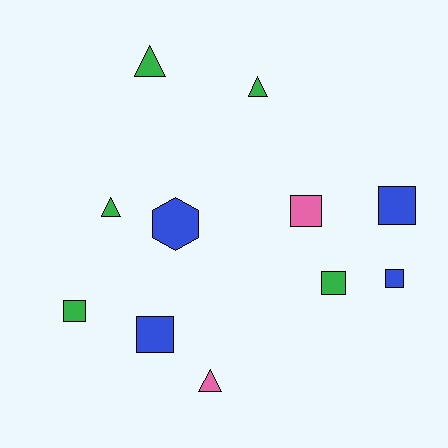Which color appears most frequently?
Green, with 5 objects.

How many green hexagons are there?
There are no green hexagons.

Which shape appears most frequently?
Square, with 6 objects.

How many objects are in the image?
There are 11 objects.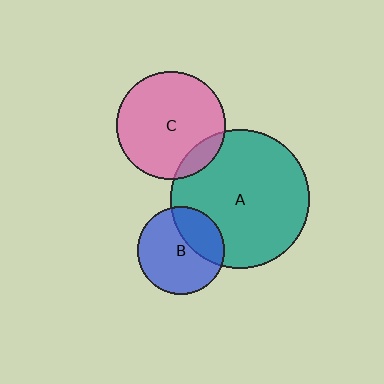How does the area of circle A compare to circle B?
Approximately 2.5 times.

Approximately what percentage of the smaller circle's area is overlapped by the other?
Approximately 10%.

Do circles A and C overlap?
Yes.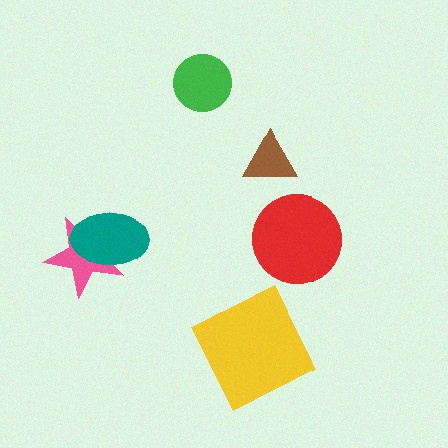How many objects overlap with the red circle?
0 objects overlap with the red circle.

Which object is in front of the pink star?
The teal ellipse is in front of the pink star.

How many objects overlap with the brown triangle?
0 objects overlap with the brown triangle.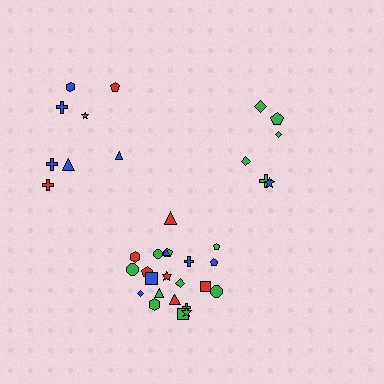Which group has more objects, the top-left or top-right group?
The top-left group.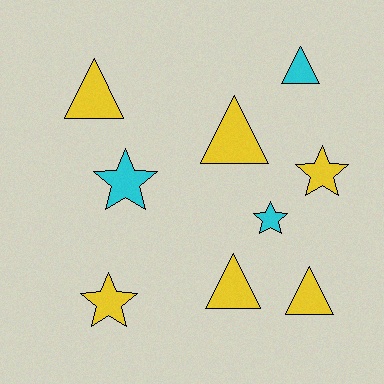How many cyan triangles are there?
There is 1 cyan triangle.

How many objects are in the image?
There are 9 objects.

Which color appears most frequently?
Yellow, with 6 objects.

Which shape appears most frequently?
Triangle, with 5 objects.